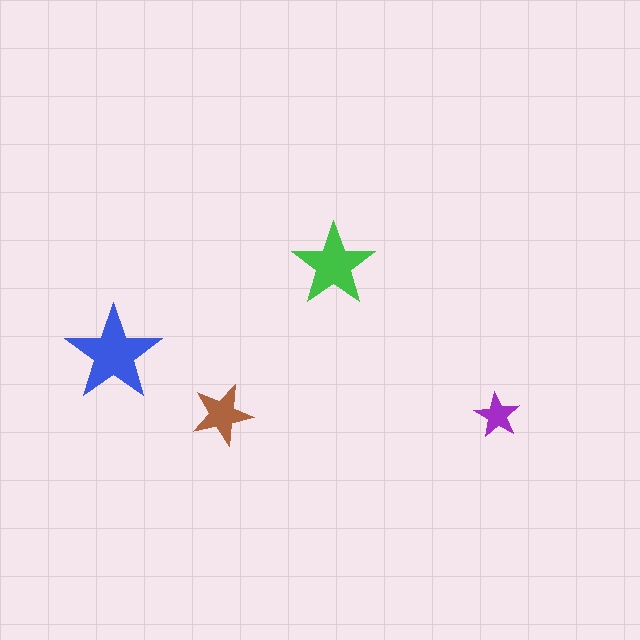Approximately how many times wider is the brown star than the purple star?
About 1.5 times wider.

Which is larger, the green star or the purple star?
The green one.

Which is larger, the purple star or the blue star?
The blue one.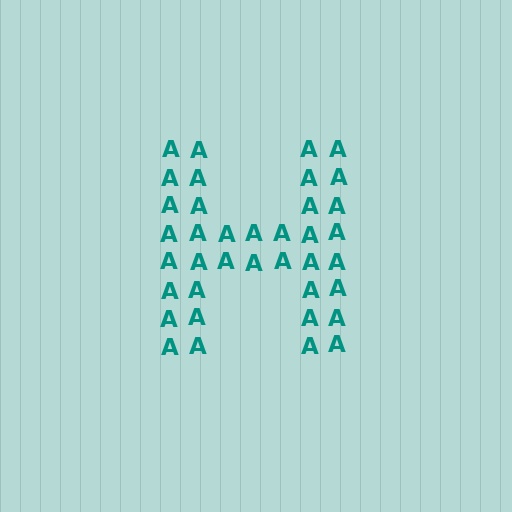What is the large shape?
The large shape is the letter H.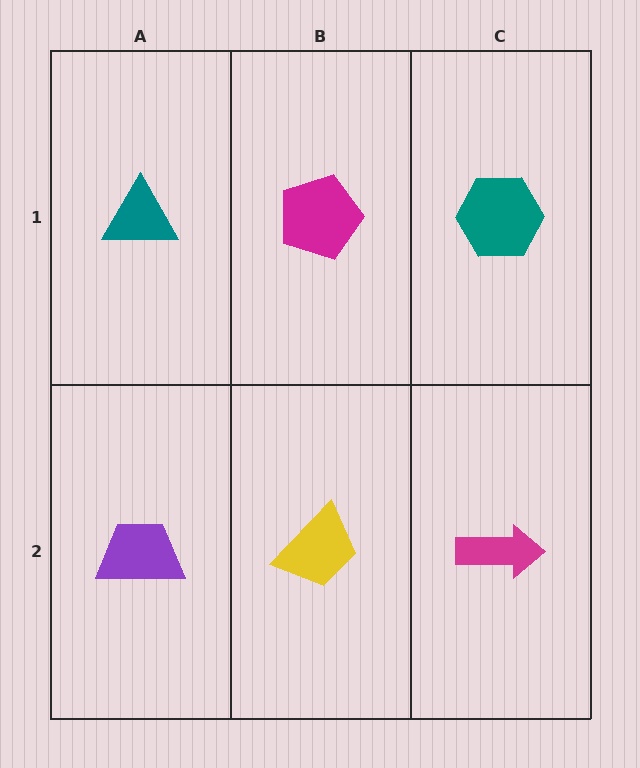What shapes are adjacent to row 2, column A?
A teal triangle (row 1, column A), a yellow trapezoid (row 2, column B).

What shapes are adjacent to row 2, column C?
A teal hexagon (row 1, column C), a yellow trapezoid (row 2, column B).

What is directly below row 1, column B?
A yellow trapezoid.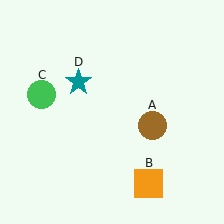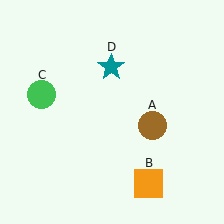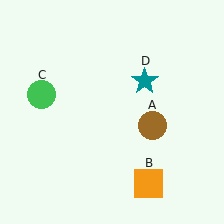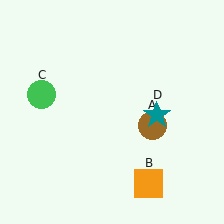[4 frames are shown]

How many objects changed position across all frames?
1 object changed position: teal star (object D).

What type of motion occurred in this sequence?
The teal star (object D) rotated clockwise around the center of the scene.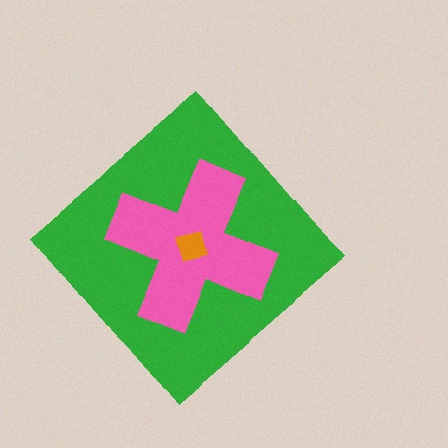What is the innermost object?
The orange square.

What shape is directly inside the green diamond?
The pink cross.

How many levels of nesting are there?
3.